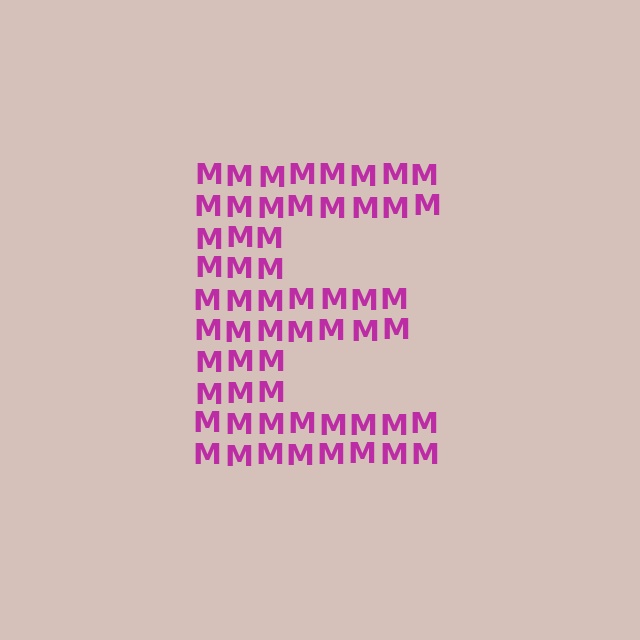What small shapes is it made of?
It is made of small letter M's.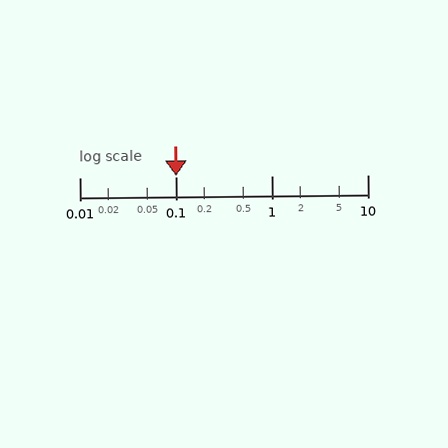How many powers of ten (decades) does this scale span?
The scale spans 3 decades, from 0.01 to 10.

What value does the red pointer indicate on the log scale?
The pointer indicates approximately 0.1.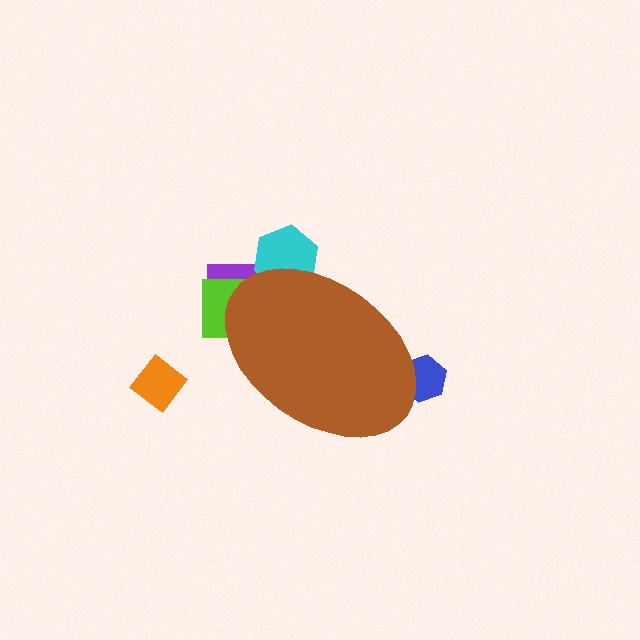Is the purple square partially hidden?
Yes, the purple square is partially hidden behind the brown ellipse.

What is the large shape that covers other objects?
A brown ellipse.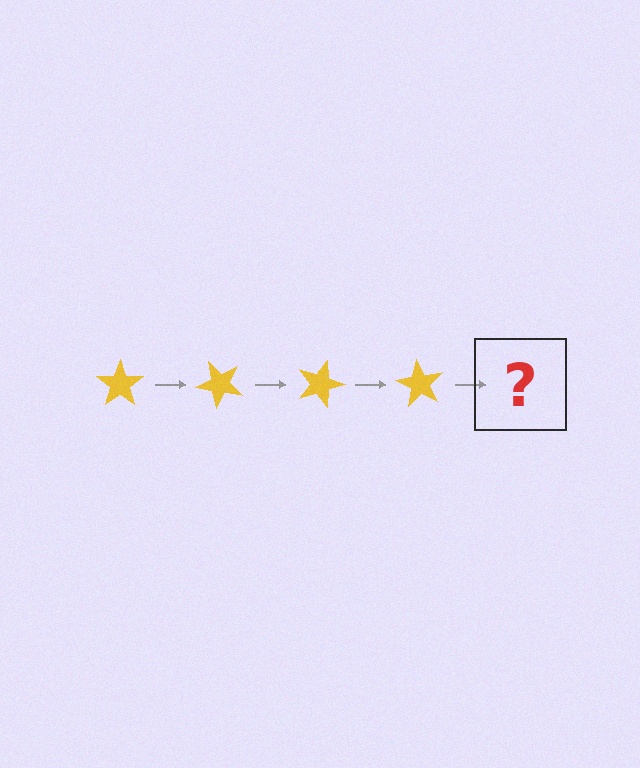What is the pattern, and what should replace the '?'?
The pattern is that the star rotates 45 degrees each step. The '?' should be a yellow star rotated 180 degrees.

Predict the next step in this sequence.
The next step is a yellow star rotated 180 degrees.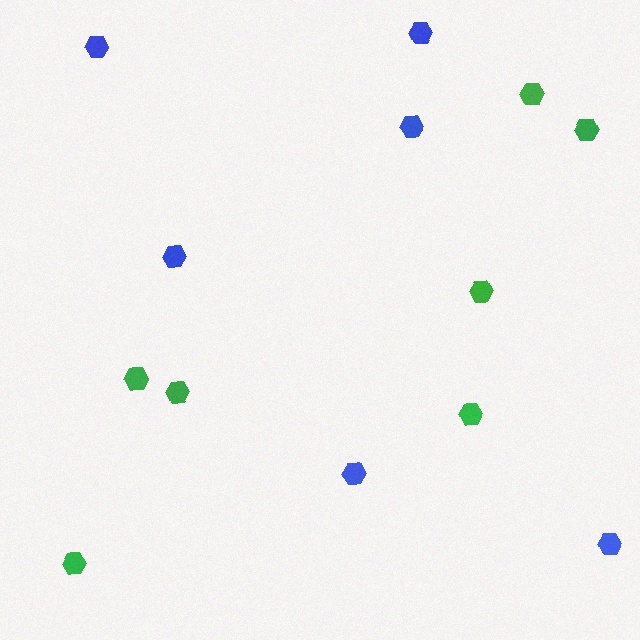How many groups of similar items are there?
There are 2 groups: one group of blue hexagons (6) and one group of green hexagons (7).